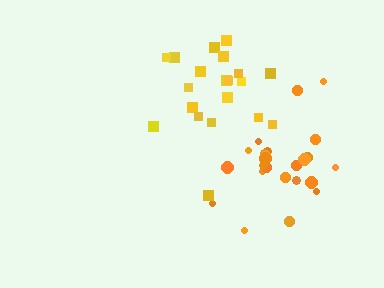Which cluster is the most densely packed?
Orange.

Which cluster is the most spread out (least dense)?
Yellow.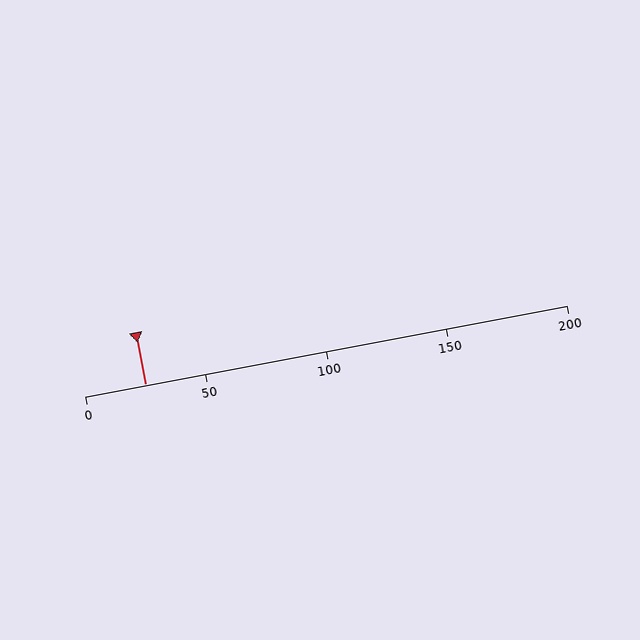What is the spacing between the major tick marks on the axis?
The major ticks are spaced 50 apart.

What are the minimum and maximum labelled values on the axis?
The axis runs from 0 to 200.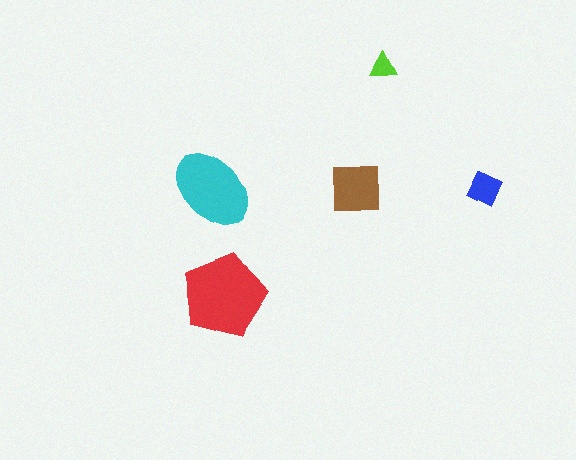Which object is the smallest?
The lime triangle.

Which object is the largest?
The red pentagon.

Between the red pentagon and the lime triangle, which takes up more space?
The red pentagon.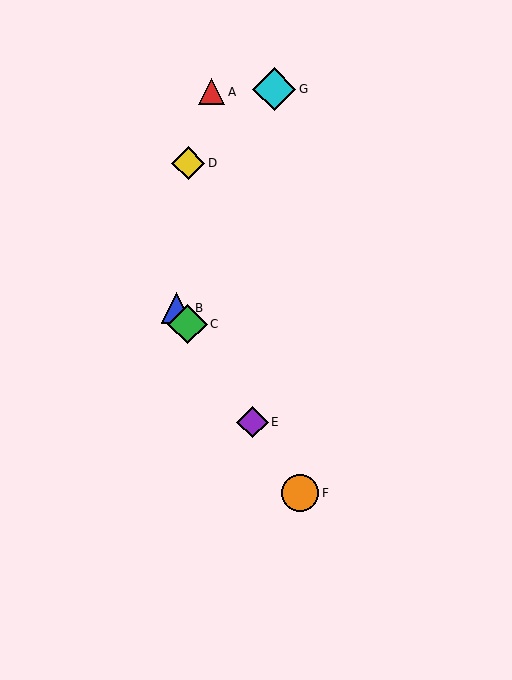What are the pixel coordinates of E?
Object E is at (253, 422).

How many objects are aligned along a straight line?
4 objects (B, C, E, F) are aligned along a straight line.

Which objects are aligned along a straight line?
Objects B, C, E, F are aligned along a straight line.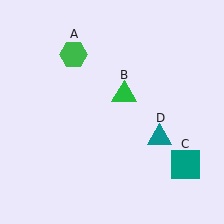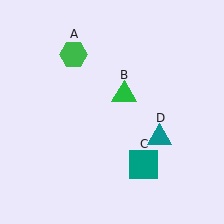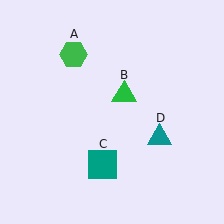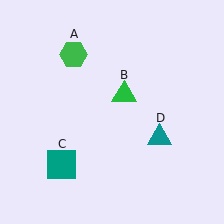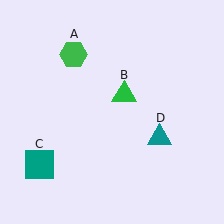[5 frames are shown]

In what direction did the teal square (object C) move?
The teal square (object C) moved left.